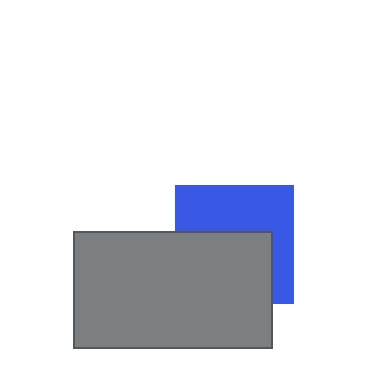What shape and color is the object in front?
The object in front is a gray rectangle.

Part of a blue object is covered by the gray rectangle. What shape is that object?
It is a square.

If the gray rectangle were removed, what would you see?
You would see the complete blue square.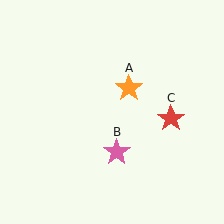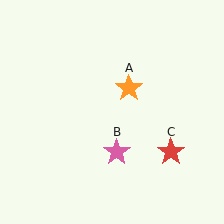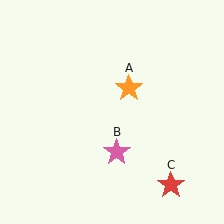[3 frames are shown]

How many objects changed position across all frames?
1 object changed position: red star (object C).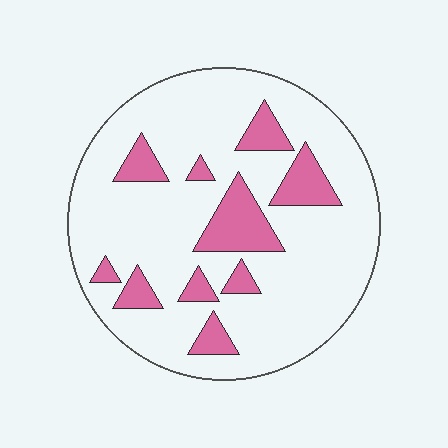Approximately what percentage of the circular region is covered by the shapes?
Approximately 20%.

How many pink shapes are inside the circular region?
10.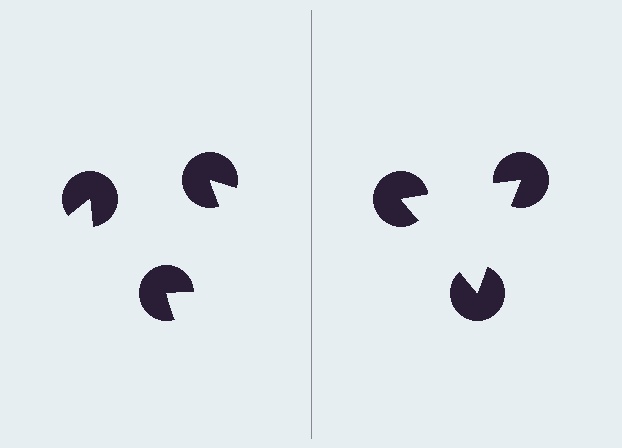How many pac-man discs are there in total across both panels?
6 — 3 on each side.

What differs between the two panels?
The pac-man discs are positioned identically on both sides; only the wedge orientations differ. On the right they align to a triangle; on the left they are misaligned.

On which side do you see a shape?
An illusory triangle appears on the right side. On the left side the wedge cuts are rotated, so no coherent shape forms.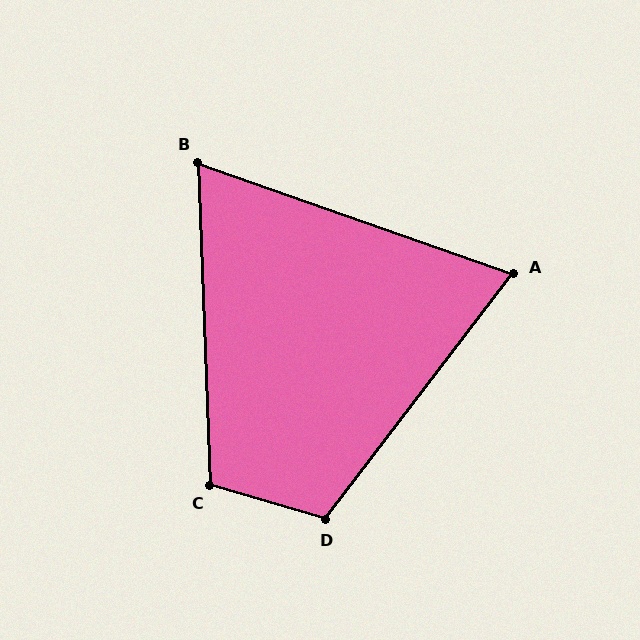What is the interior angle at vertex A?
Approximately 72 degrees (acute).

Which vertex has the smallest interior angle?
B, at approximately 69 degrees.